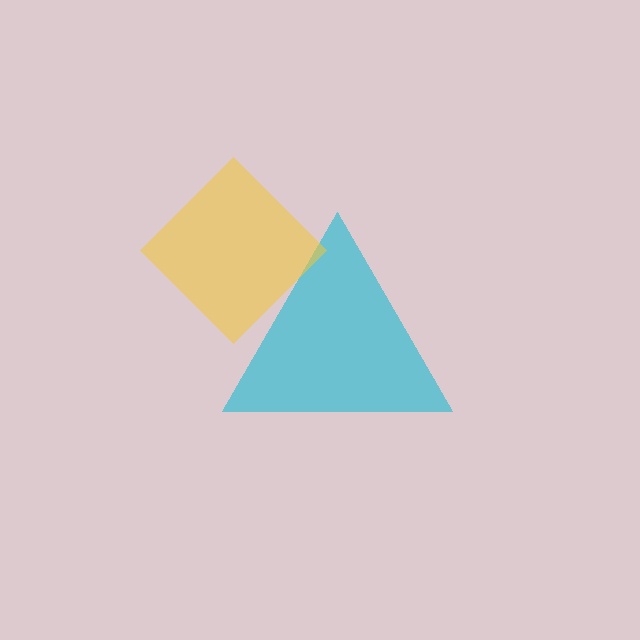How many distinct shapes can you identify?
There are 2 distinct shapes: a cyan triangle, a yellow diamond.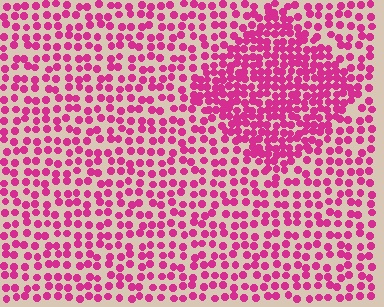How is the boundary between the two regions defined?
The boundary is defined by a change in element density (approximately 1.9x ratio). All elements are the same color, size, and shape.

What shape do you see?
I see a diamond.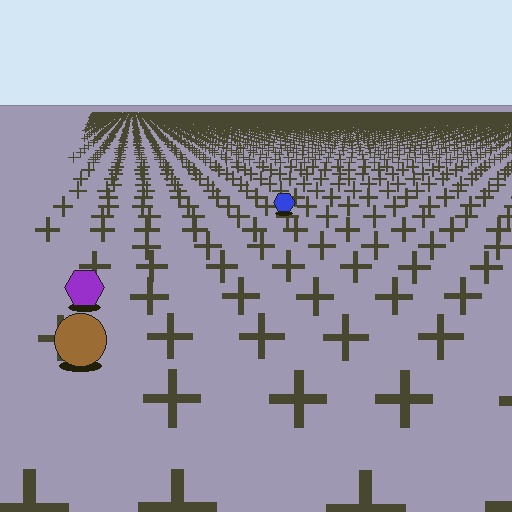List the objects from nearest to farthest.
From nearest to farthest: the brown circle, the purple hexagon, the blue hexagon.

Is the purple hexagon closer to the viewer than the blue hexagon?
Yes. The purple hexagon is closer — you can tell from the texture gradient: the ground texture is coarser near it.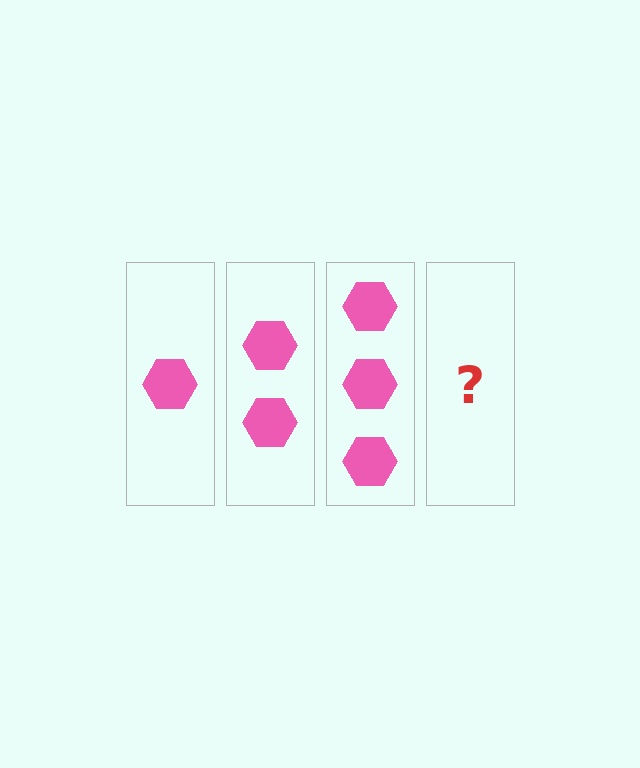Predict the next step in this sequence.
The next step is 4 hexagons.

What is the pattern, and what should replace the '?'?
The pattern is that each step adds one more hexagon. The '?' should be 4 hexagons.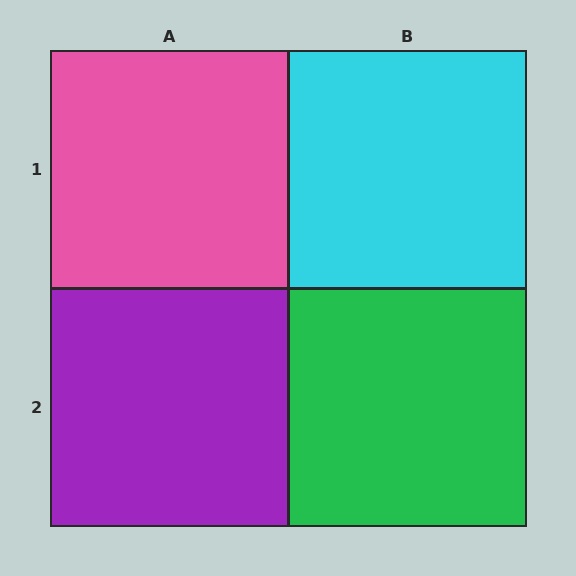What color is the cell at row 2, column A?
Purple.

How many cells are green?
1 cell is green.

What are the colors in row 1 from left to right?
Pink, cyan.